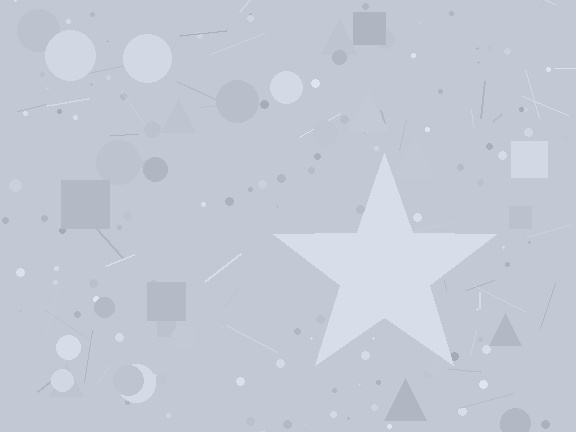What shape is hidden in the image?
A star is hidden in the image.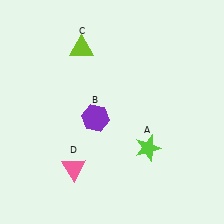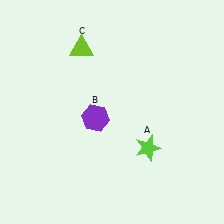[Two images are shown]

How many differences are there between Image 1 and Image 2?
There is 1 difference between the two images.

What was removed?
The pink triangle (D) was removed in Image 2.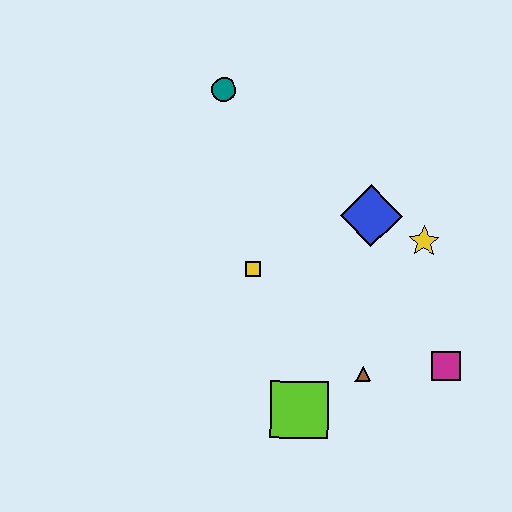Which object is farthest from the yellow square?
The magenta square is farthest from the yellow square.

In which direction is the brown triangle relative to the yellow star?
The brown triangle is below the yellow star.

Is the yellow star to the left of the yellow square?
No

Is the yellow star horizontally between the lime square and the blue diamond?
No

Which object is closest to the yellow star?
The blue diamond is closest to the yellow star.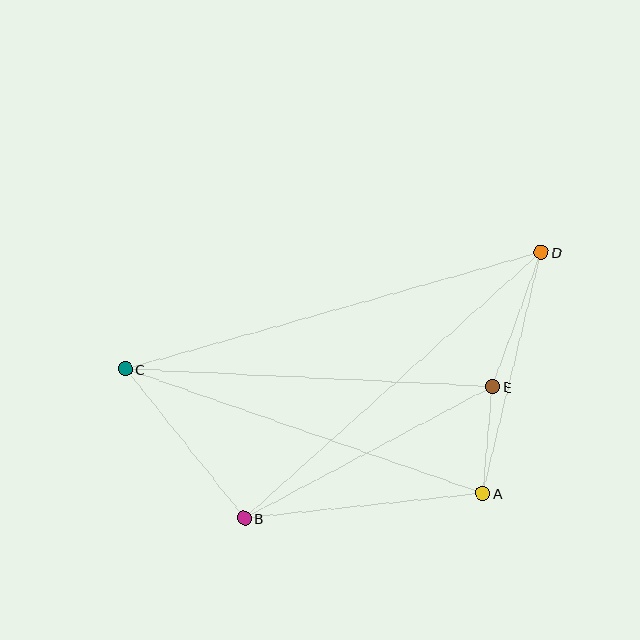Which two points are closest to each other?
Points A and E are closest to each other.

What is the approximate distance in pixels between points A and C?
The distance between A and C is approximately 379 pixels.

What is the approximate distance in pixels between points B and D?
The distance between B and D is approximately 398 pixels.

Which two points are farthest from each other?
Points C and D are farthest from each other.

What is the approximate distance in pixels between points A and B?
The distance between A and B is approximately 240 pixels.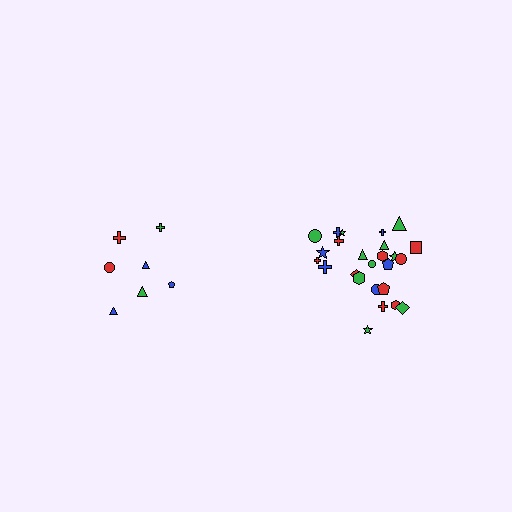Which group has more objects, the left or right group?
The right group.